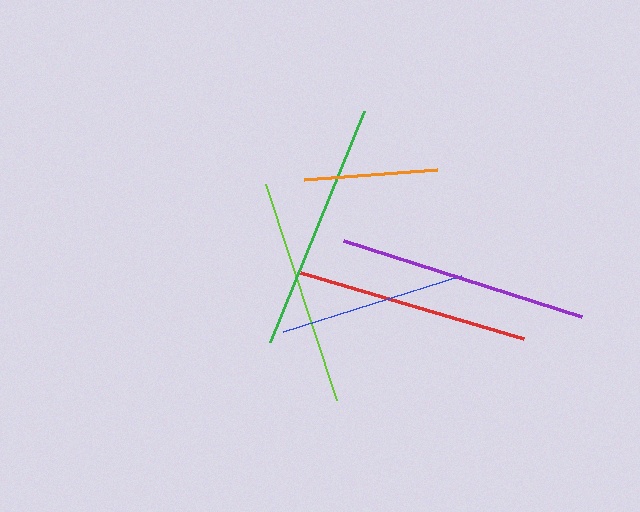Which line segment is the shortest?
The orange line is the shortest at approximately 134 pixels.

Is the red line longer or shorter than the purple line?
The purple line is longer than the red line.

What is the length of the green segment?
The green segment is approximately 250 pixels long.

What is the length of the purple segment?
The purple segment is approximately 250 pixels long.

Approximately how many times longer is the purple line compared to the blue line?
The purple line is approximately 1.3 times the length of the blue line.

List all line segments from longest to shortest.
From longest to shortest: green, purple, red, lime, blue, orange.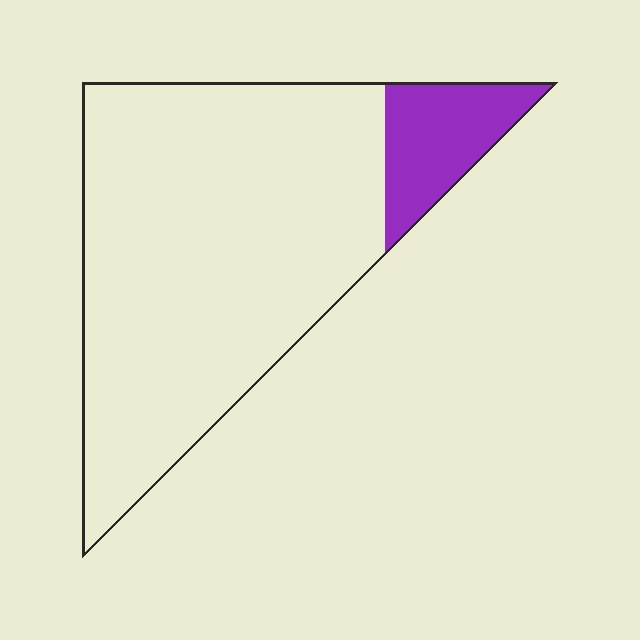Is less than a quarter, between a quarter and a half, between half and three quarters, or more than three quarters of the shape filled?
Less than a quarter.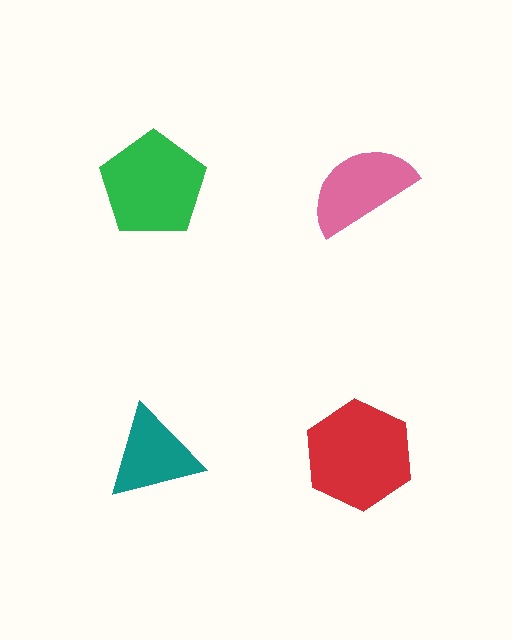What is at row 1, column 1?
A green pentagon.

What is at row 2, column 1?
A teal triangle.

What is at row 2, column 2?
A red hexagon.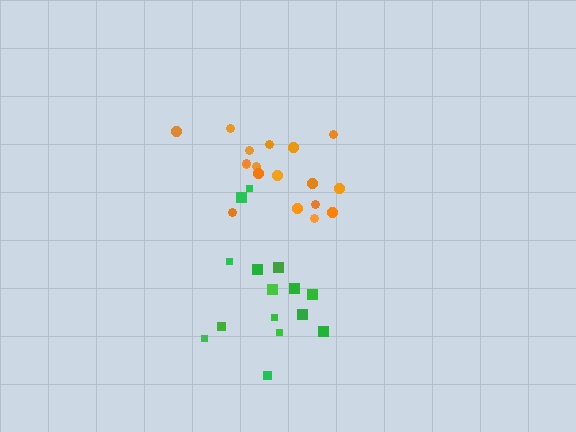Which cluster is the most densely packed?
Green.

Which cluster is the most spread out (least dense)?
Orange.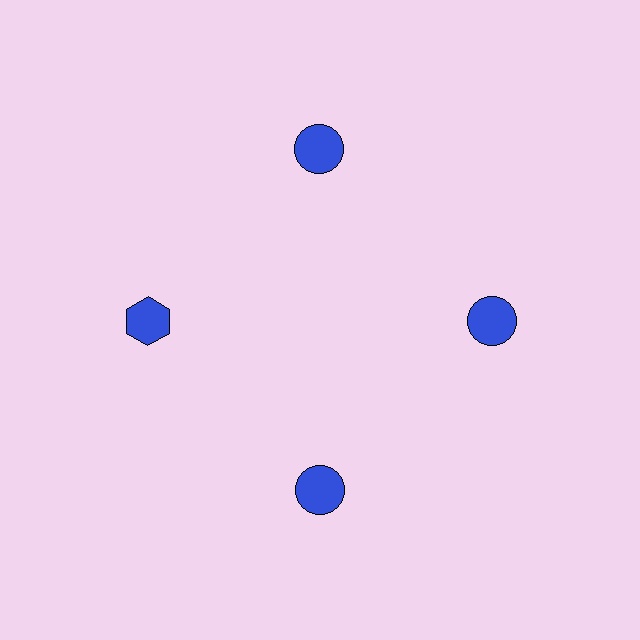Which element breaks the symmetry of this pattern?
The blue hexagon at roughly the 9 o'clock position breaks the symmetry. All other shapes are blue circles.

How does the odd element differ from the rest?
It has a different shape: hexagon instead of circle.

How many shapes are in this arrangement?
There are 4 shapes arranged in a ring pattern.